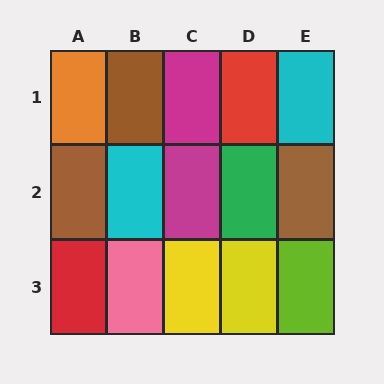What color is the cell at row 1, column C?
Magenta.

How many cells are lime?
1 cell is lime.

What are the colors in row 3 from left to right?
Red, pink, yellow, yellow, lime.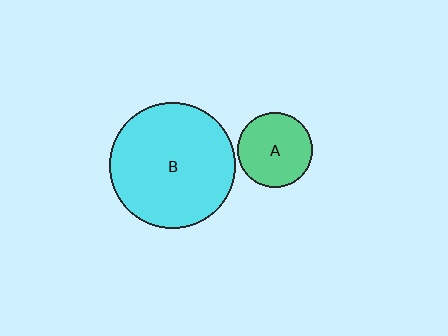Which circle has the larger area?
Circle B (cyan).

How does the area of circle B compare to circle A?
Approximately 2.9 times.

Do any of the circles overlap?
No, none of the circles overlap.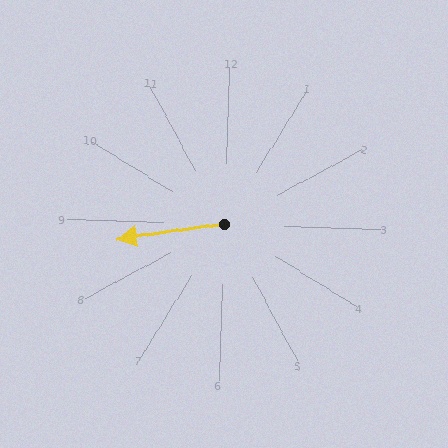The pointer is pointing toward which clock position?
Roughly 9 o'clock.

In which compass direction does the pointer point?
West.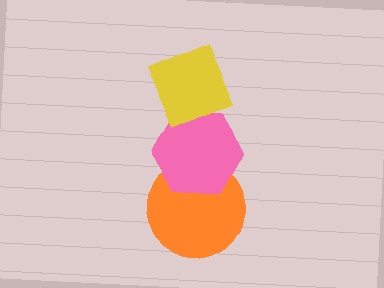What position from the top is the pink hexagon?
The pink hexagon is 2nd from the top.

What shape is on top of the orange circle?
The pink hexagon is on top of the orange circle.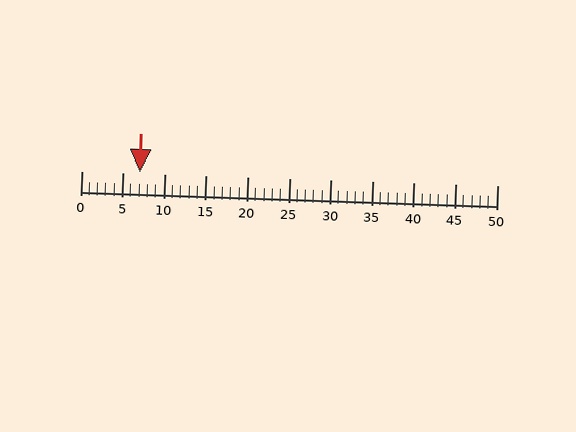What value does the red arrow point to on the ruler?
The red arrow points to approximately 7.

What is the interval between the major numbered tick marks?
The major tick marks are spaced 5 units apart.